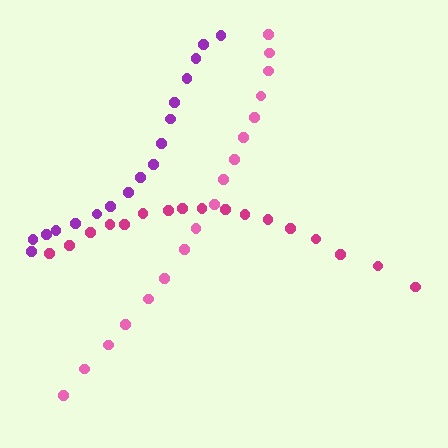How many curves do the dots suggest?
There are 3 distinct paths.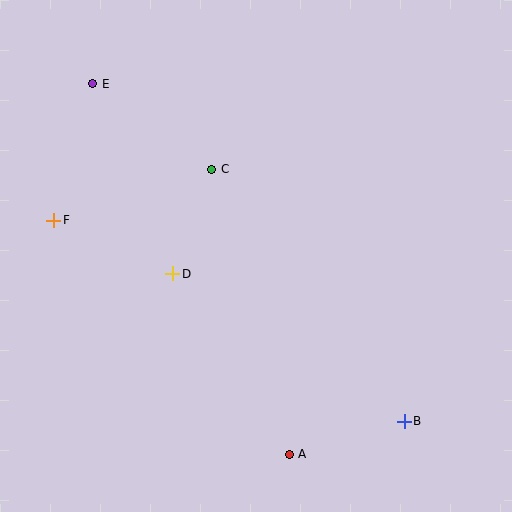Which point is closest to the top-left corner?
Point E is closest to the top-left corner.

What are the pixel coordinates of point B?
Point B is at (404, 421).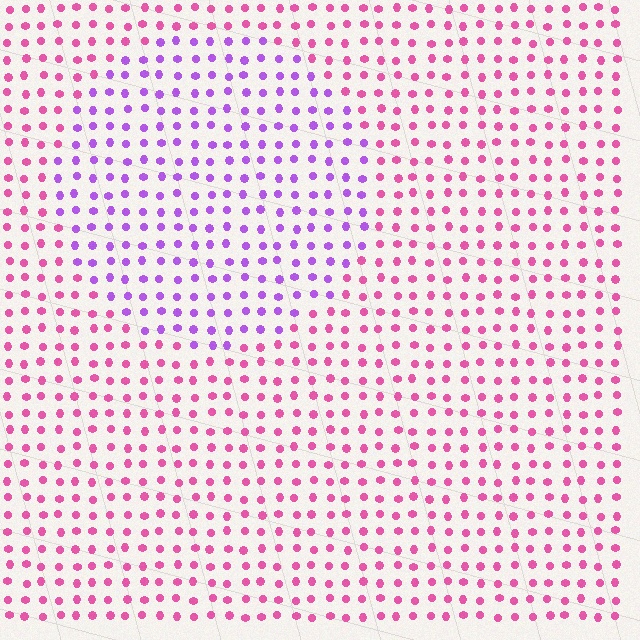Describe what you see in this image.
The image is filled with small pink elements in a uniform arrangement. A circle-shaped region is visible where the elements are tinted to a slightly different hue, forming a subtle color boundary.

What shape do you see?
I see a circle.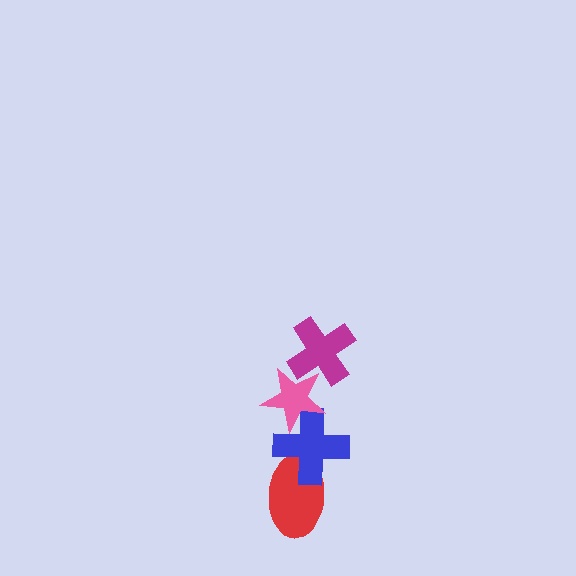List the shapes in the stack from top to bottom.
From top to bottom: the magenta cross, the pink star, the blue cross, the red ellipse.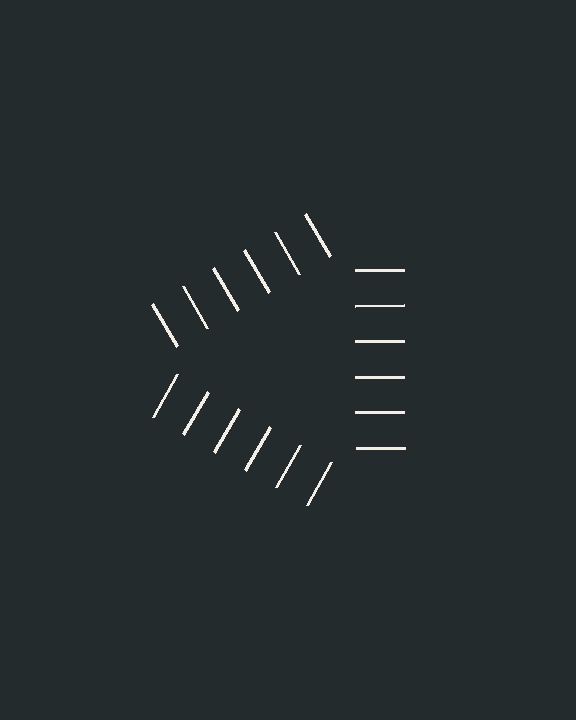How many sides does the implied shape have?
3 sides — the line-ends trace a triangle.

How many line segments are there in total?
18 — 6 along each of the 3 edges.